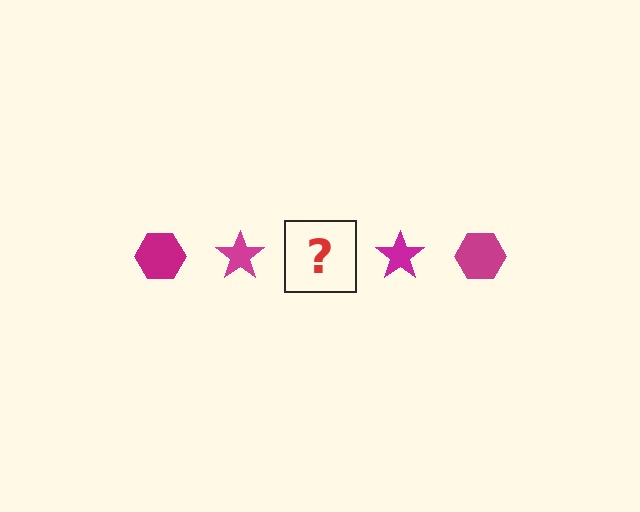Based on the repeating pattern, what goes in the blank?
The blank should be a magenta hexagon.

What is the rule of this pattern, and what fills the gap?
The rule is that the pattern cycles through hexagon, star shapes in magenta. The gap should be filled with a magenta hexagon.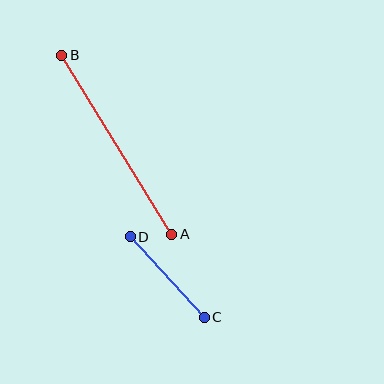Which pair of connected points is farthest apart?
Points A and B are farthest apart.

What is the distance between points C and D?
The distance is approximately 109 pixels.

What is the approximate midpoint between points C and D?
The midpoint is at approximately (167, 277) pixels.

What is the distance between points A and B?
The distance is approximately 210 pixels.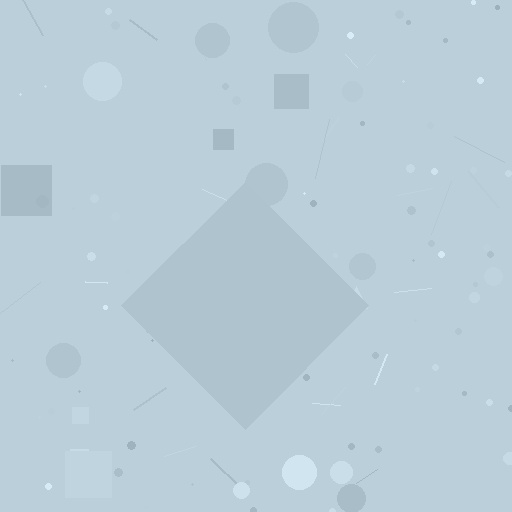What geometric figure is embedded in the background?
A diamond is embedded in the background.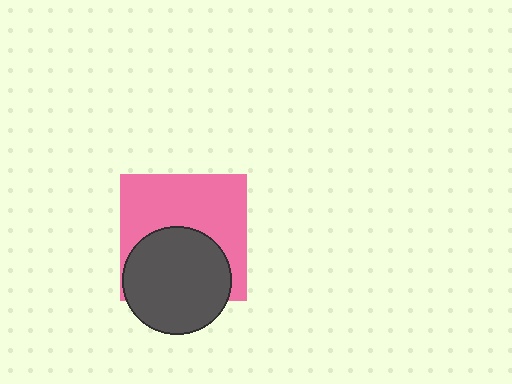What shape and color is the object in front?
The object in front is a dark gray circle.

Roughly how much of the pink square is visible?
About half of it is visible (roughly 58%).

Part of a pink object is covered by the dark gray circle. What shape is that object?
It is a square.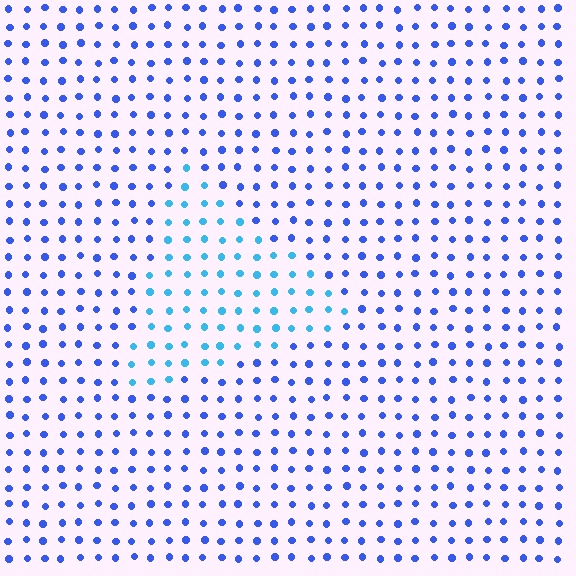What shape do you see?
I see a triangle.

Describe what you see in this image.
The image is filled with small blue elements in a uniform arrangement. A triangle-shaped region is visible where the elements are tinted to a slightly different hue, forming a subtle color boundary.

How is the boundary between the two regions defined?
The boundary is defined purely by a slight shift in hue (about 33 degrees). Spacing, size, and orientation are identical on both sides.